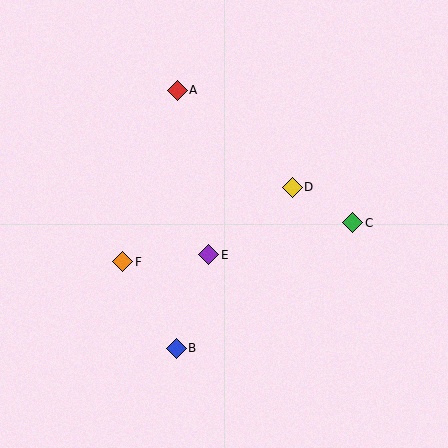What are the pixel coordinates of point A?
Point A is at (177, 90).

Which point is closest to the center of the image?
Point E at (209, 255) is closest to the center.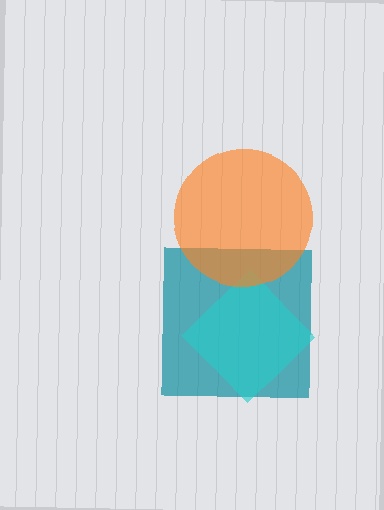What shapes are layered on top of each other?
The layered shapes are: a teal square, a cyan diamond, an orange circle.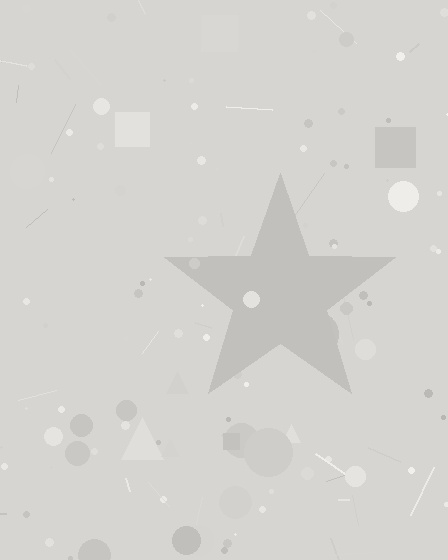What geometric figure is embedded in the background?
A star is embedded in the background.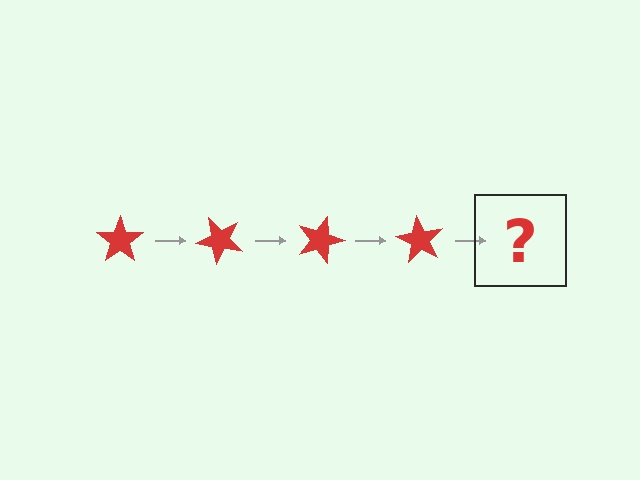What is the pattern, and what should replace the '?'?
The pattern is that the star rotates 45 degrees each step. The '?' should be a red star rotated 180 degrees.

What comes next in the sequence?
The next element should be a red star rotated 180 degrees.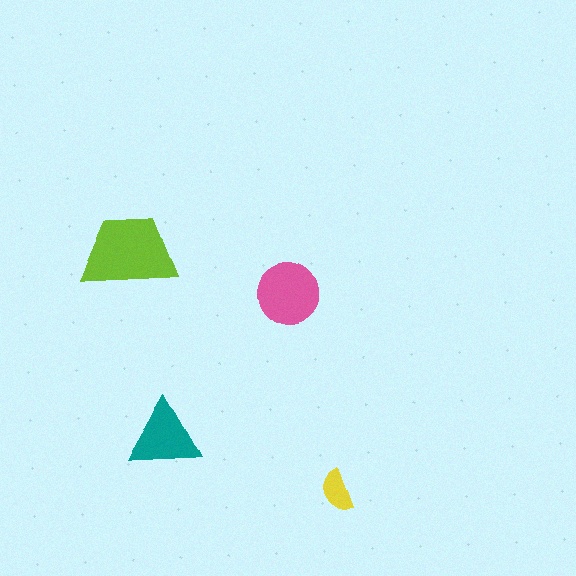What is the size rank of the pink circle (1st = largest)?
2nd.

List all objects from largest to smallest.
The lime trapezoid, the pink circle, the teal triangle, the yellow semicircle.